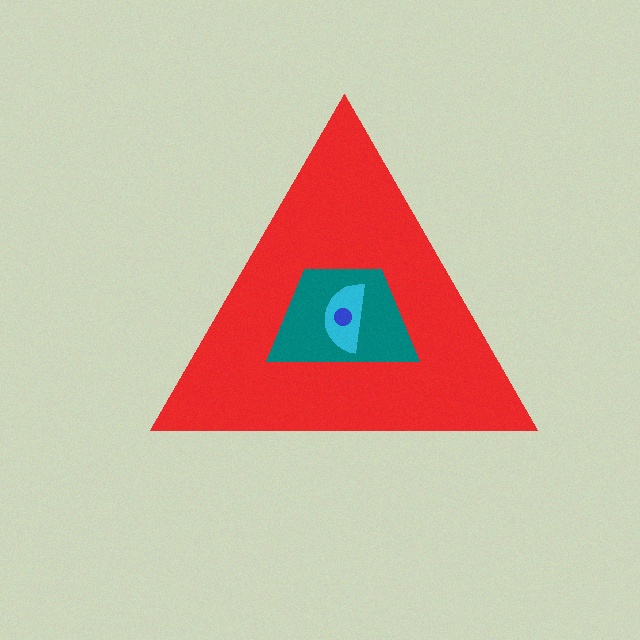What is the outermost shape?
The red triangle.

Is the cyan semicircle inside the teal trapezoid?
Yes.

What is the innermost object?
The blue circle.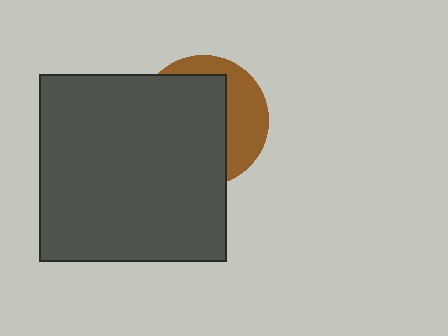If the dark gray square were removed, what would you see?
You would see the complete brown circle.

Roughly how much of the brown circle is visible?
A small part of it is visible (roughly 34%).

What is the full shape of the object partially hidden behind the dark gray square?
The partially hidden object is a brown circle.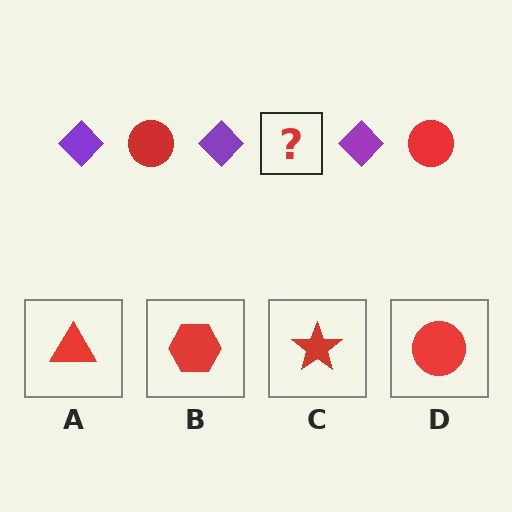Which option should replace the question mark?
Option D.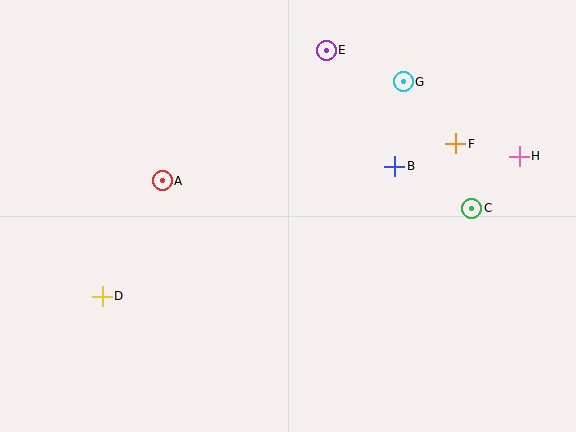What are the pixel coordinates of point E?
Point E is at (326, 50).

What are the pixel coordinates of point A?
Point A is at (162, 181).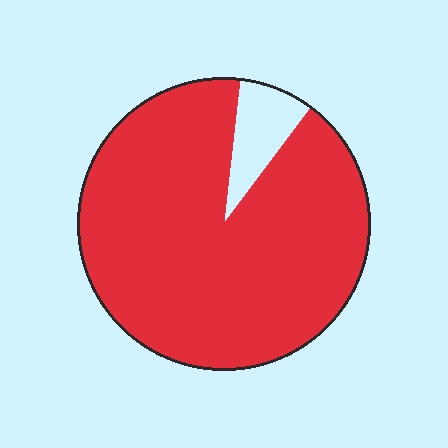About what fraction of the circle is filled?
About nine tenths (9/10).